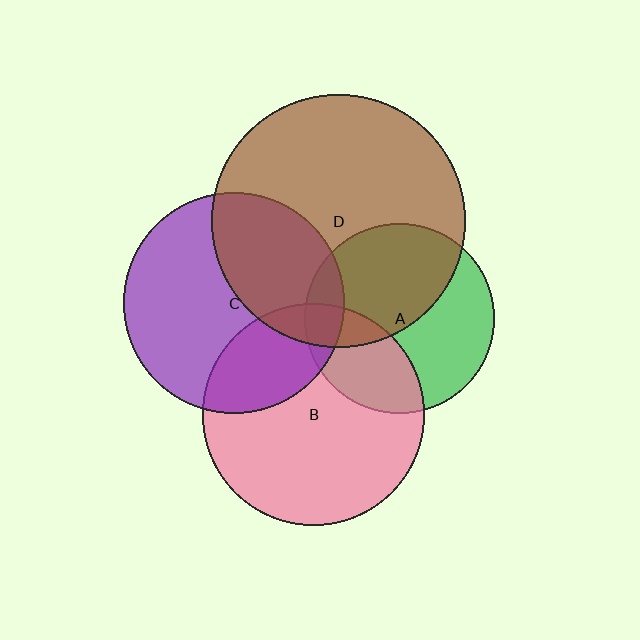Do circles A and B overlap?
Yes.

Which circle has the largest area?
Circle D (brown).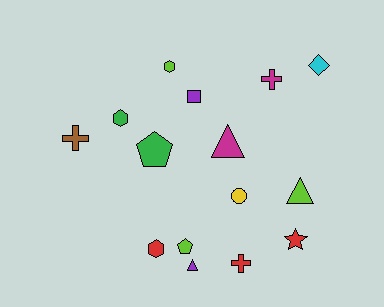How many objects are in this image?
There are 15 objects.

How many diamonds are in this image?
There is 1 diamond.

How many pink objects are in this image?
There are no pink objects.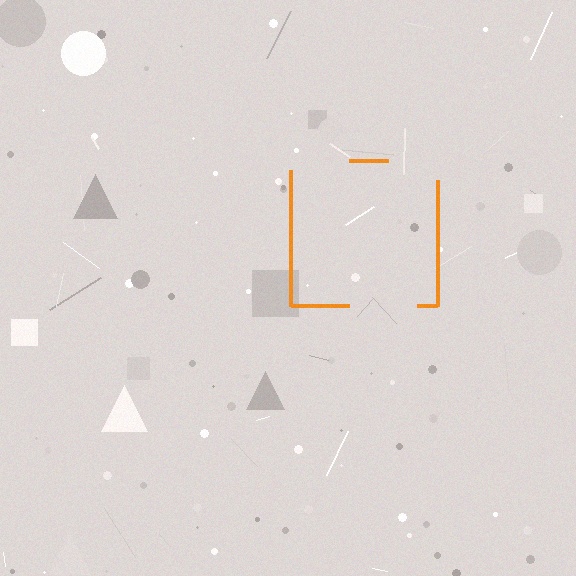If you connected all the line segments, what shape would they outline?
They would outline a square.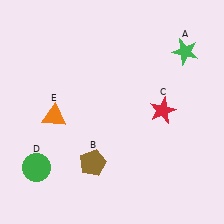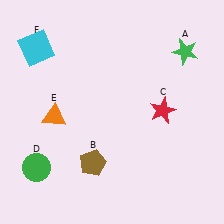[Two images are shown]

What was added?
A cyan square (F) was added in Image 2.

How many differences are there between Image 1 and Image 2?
There is 1 difference between the two images.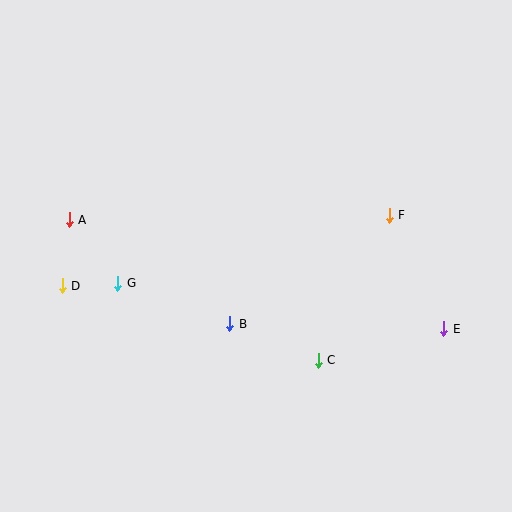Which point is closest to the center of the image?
Point B at (230, 324) is closest to the center.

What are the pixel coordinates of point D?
Point D is at (62, 286).